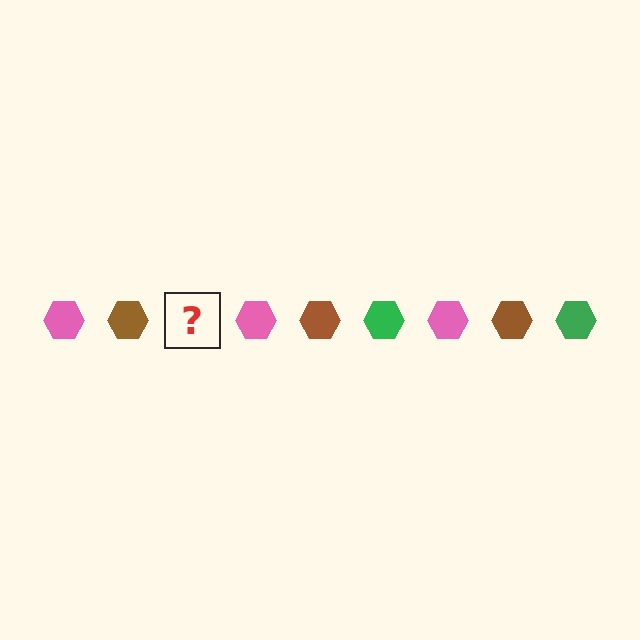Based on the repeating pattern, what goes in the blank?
The blank should be a green hexagon.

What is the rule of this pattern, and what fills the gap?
The rule is that the pattern cycles through pink, brown, green hexagons. The gap should be filled with a green hexagon.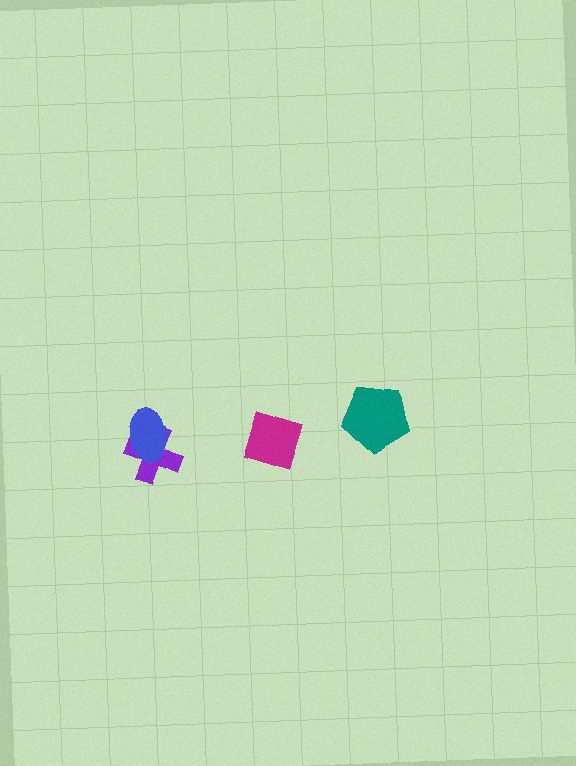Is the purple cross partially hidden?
Yes, it is partially covered by another shape.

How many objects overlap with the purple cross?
1 object overlaps with the purple cross.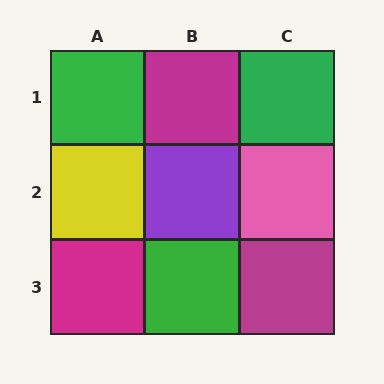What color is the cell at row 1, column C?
Green.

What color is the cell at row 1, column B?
Magenta.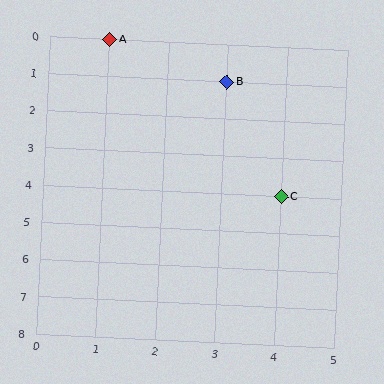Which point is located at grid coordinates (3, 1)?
Point B is at (3, 1).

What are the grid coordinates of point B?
Point B is at grid coordinates (3, 1).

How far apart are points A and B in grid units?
Points A and B are 2 columns and 1 row apart (about 2.2 grid units diagonally).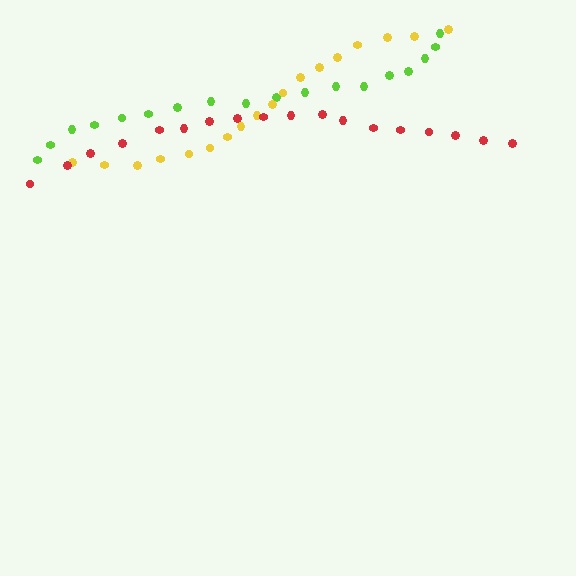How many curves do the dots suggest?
There are 3 distinct paths.